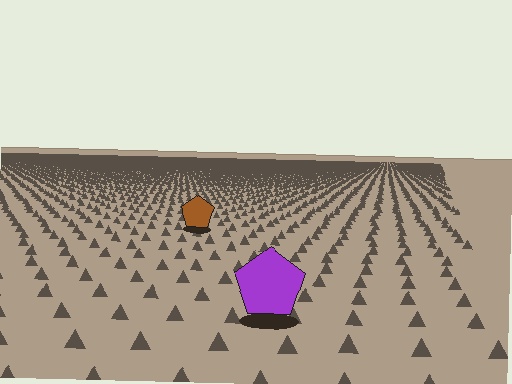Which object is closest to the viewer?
The purple pentagon is closest. The texture marks near it are larger and more spread out.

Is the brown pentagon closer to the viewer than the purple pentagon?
No. The purple pentagon is closer — you can tell from the texture gradient: the ground texture is coarser near it.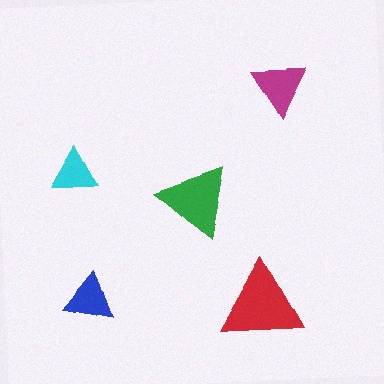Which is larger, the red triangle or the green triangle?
The red one.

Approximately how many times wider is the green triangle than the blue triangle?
About 1.5 times wider.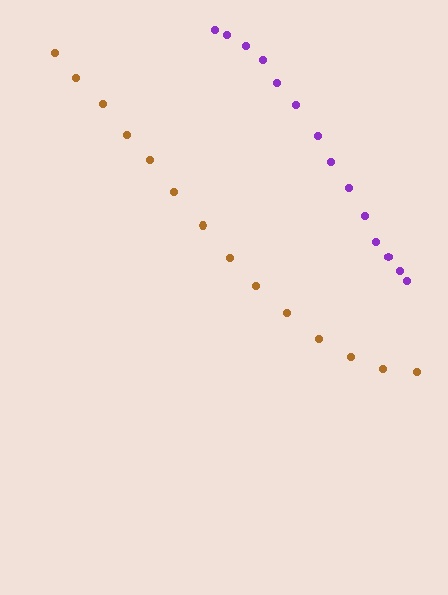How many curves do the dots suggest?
There are 2 distinct paths.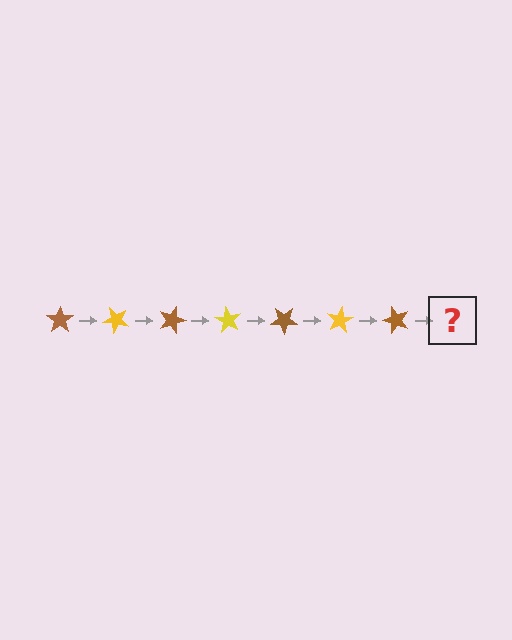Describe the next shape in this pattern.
It should be a yellow star, rotated 315 degrees from the start.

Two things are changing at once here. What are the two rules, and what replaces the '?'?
The two rules are that it rotates 45 degrees each step and the color cycles through brown and yellow. The '?' should be a yellow star, rotated 315 degrees from the start.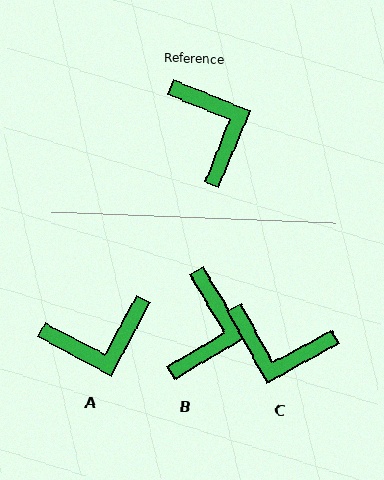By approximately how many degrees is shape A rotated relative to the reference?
Approximately 96 degrees clockwise.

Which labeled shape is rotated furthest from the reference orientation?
C, about 129 degrees away.